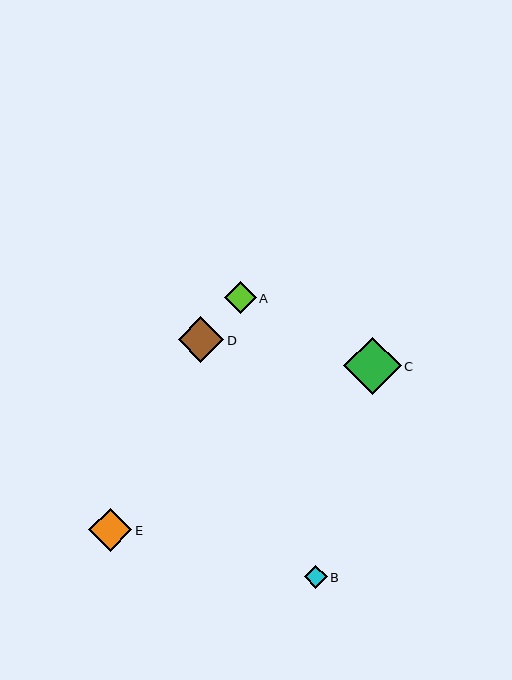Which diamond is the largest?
Diamond C is the largest with a size of approximately 58 pixels.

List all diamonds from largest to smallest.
From largest to smallest: C, D, E, A, B.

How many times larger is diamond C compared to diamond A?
Diamond C is approximately 1.8 times the size of diamond A.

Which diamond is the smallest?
Diamond B is the smallest with a size of approximately 23 pixels.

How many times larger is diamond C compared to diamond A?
Diamond C is approximately 1.8 times the size of diamond A.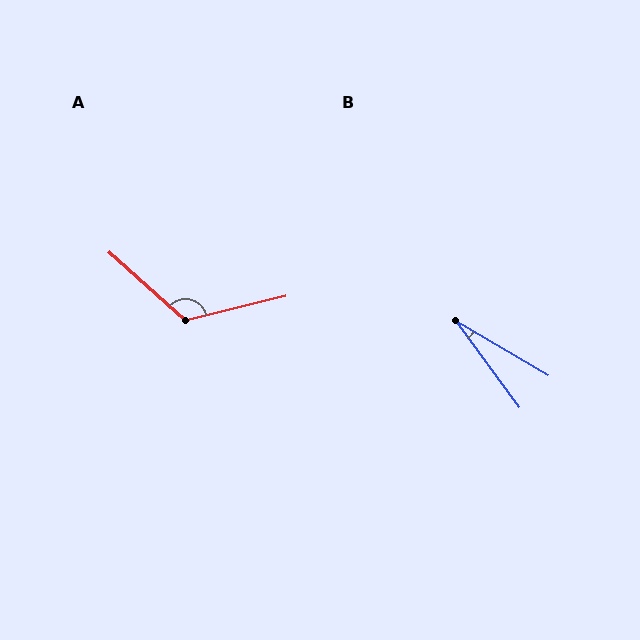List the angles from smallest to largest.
B (23°), A (124°).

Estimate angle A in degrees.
Approximately 124 degrees.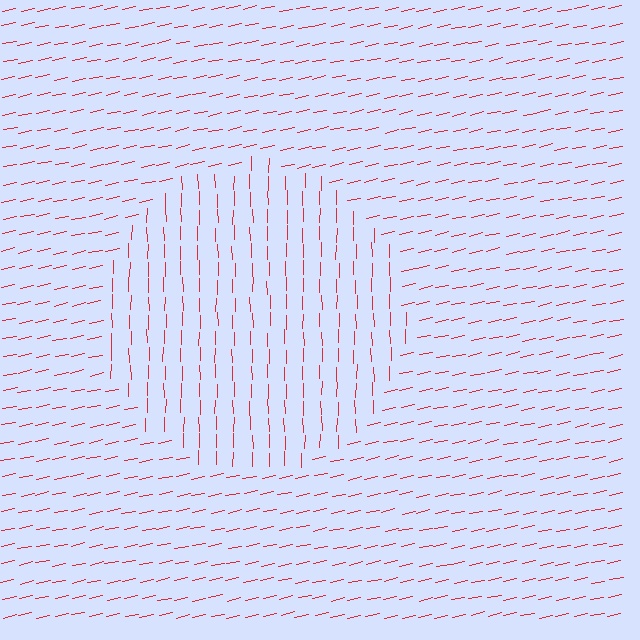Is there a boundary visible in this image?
Yes, there is a texture boundary formed by a change in line orientation.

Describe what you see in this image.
The image is filled with small red line segments. A circle region in the image has lines oriented differently from the surrounding lines, creating a visible texture boundary.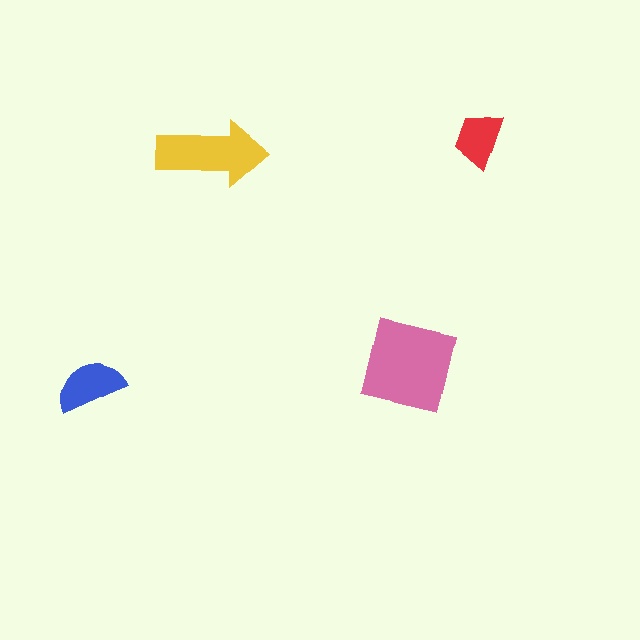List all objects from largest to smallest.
The pink square, the yellow arrow, the blue semicircle, the red trapezoid.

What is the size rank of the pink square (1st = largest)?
1st.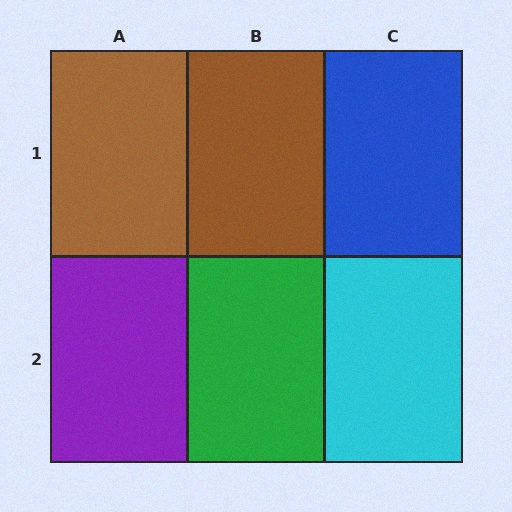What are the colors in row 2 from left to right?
Purple, green, cyan.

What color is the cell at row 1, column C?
Blue.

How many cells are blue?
1 cell is blue.